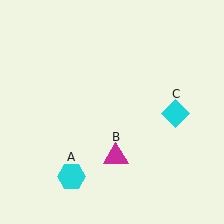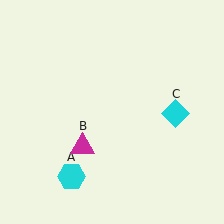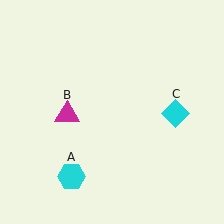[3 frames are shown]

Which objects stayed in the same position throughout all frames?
Cyan hexagon (object A) and cyan diamond (object C) remained stationary.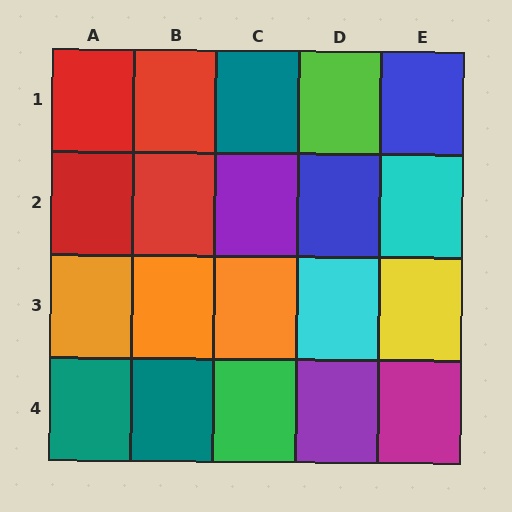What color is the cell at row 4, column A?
Teal.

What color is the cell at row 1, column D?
Lime.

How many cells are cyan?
2 cells are cyan.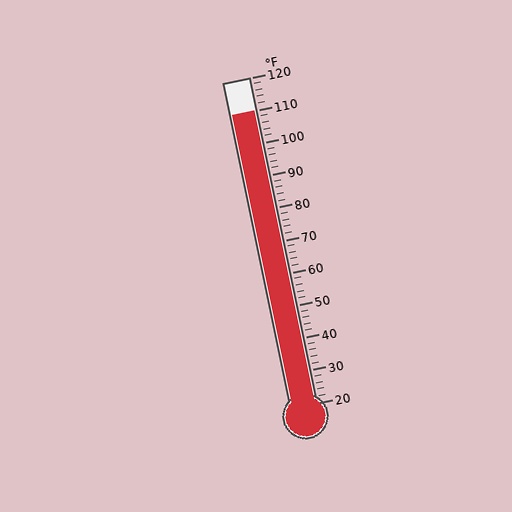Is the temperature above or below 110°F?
The temperature is at 110°F.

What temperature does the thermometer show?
The thermometer shows approximately 110°F.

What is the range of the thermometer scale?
The thermometer scale ranges from 20°F to 120°F.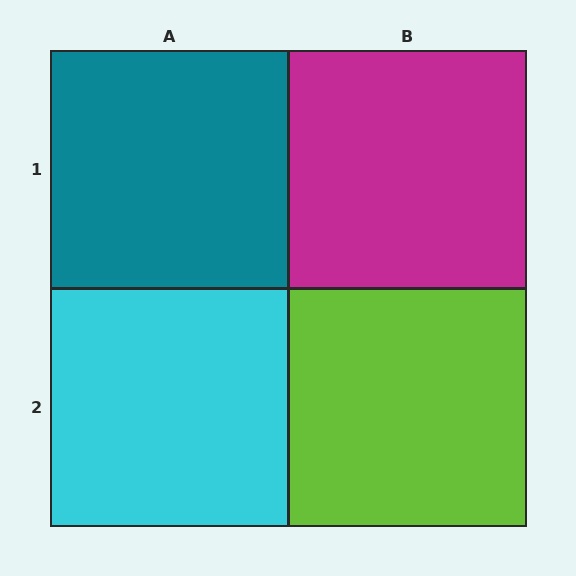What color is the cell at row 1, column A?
Teal.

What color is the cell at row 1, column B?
Magenta.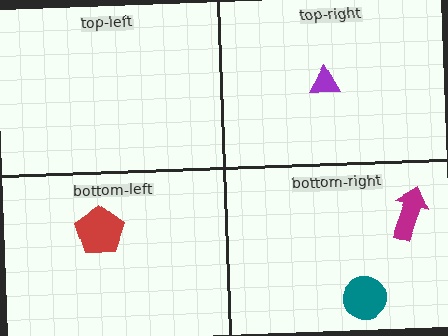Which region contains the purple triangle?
The top-right region.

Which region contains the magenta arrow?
The bottom-right region.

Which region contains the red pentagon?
The bottom-left region.